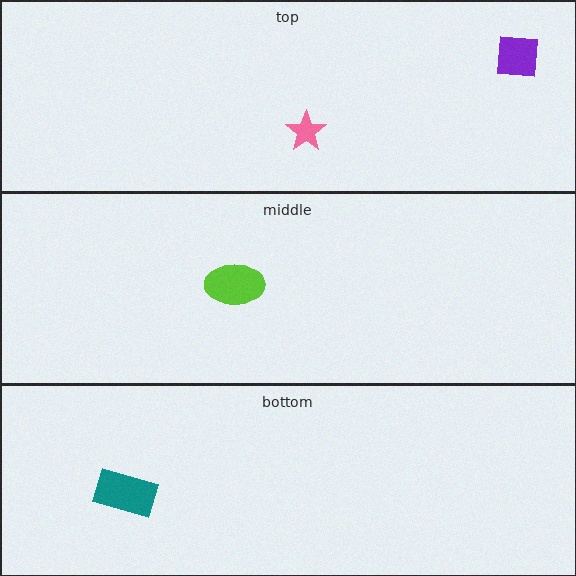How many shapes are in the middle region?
1.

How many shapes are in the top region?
2.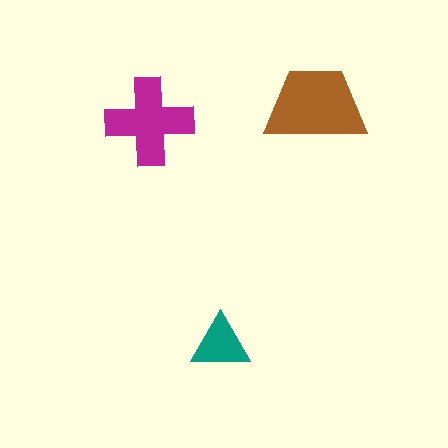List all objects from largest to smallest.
The brown trapezoid, the magenta cross, the teal triangle.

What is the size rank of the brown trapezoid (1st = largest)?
1st.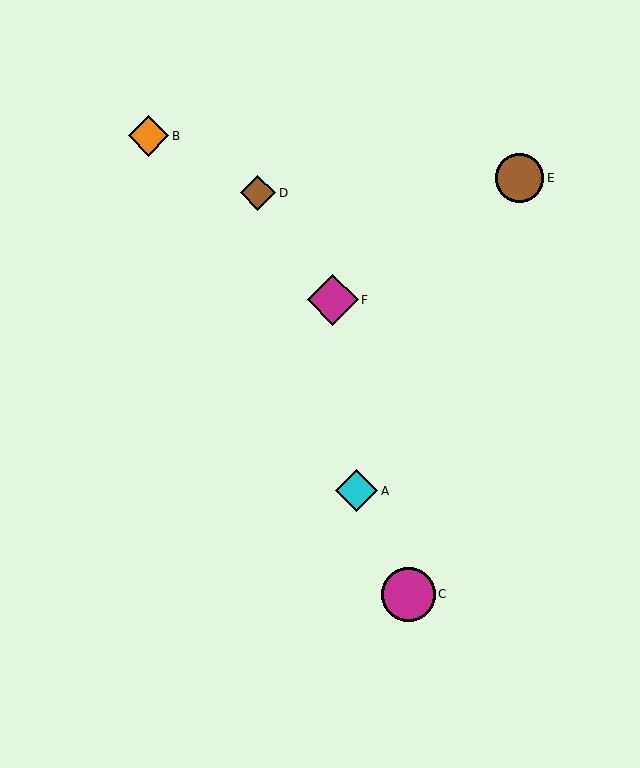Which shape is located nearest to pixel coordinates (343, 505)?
The cyan diamond (labeled A) at (357, 491) is nearest to that location.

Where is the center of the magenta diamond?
The center of the magenta diamond is at (333, 300).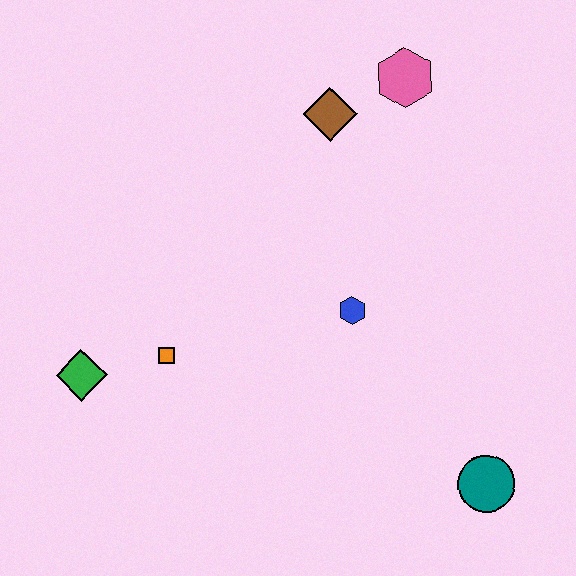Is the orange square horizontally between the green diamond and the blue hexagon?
Yes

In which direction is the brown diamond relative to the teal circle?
The brown diamond is above the teal circle.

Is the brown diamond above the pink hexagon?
No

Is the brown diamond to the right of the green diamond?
Yes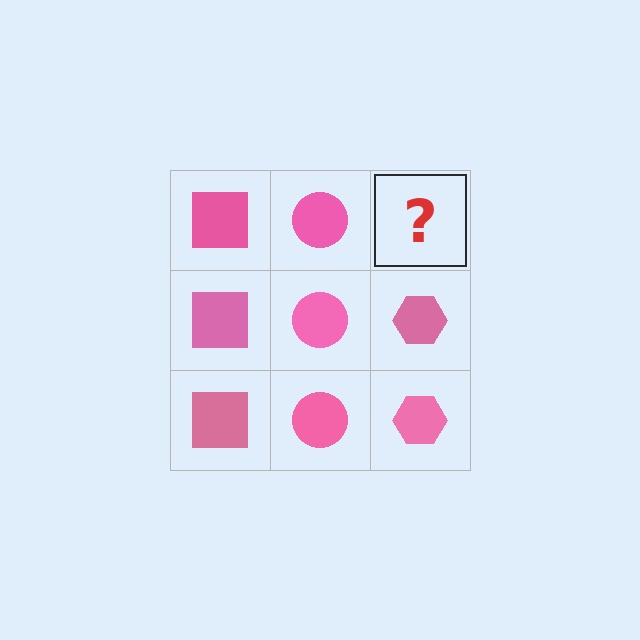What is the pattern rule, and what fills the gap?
The rule is that each column has a consistent shape. The gap should be filled with a pink hexagon.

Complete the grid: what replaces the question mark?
The question mark should be replaced with a pink hexagon.